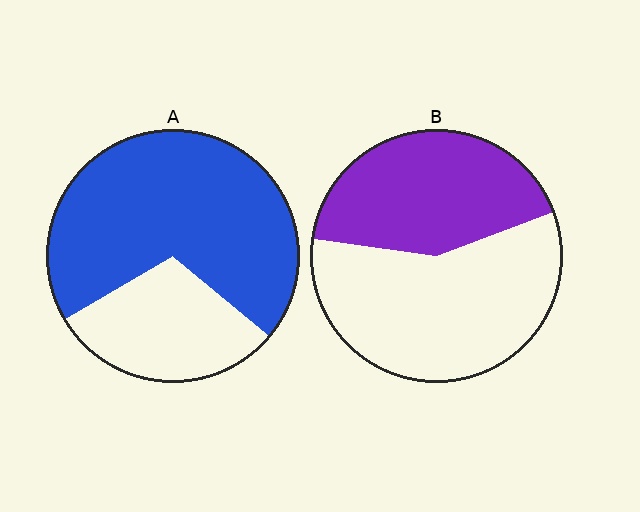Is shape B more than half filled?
No.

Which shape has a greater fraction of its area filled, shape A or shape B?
Shape A.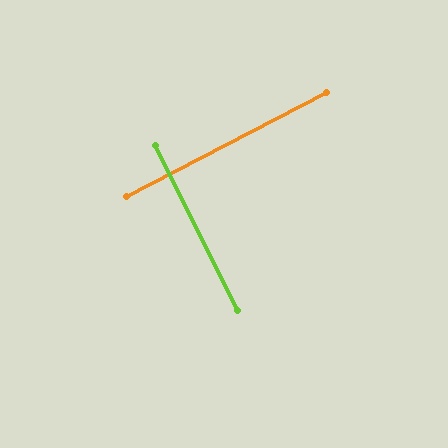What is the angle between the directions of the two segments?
Approximately 89 degrees.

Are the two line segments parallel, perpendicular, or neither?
Perpendicular — they meet at approximately 89°.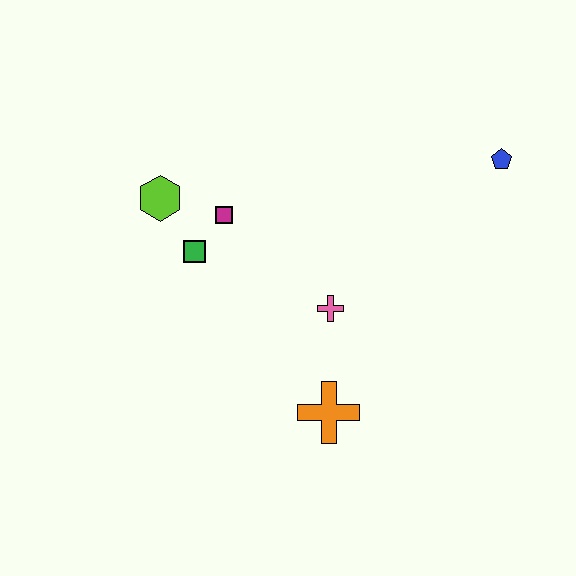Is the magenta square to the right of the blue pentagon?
No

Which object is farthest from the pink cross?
The blue pentagon is farthest from the pink cross.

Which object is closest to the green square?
The magenta square is closest to the green square.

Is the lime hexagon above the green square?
Yes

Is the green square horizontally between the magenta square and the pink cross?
No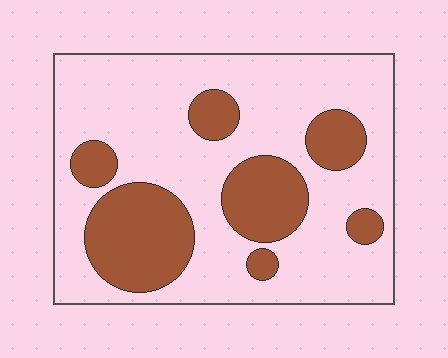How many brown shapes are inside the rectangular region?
7.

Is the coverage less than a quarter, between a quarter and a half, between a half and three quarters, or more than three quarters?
Between a quarter and a half.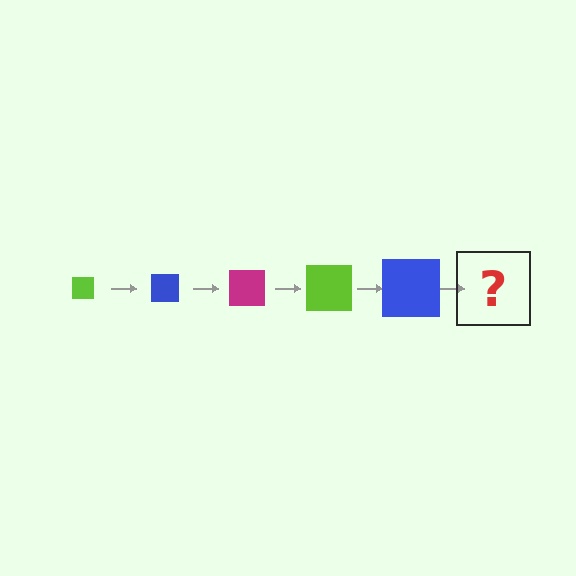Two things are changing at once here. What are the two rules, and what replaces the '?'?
The two rules are that the square grows larger each step and the color cycles through lime, blue, and magenta. The '?' should be a magenta square, larger than the previous one.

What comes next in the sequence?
The next element should be a magenta square, larger than the previous one.